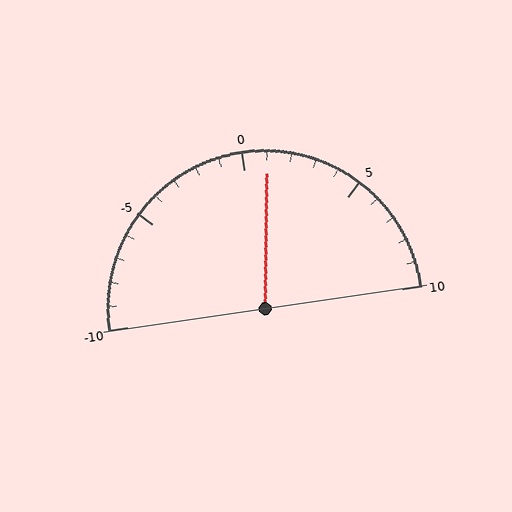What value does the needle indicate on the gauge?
The needle indicates approximately 1.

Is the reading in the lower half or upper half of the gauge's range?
The reading is in the upper half of the range (-10 to 10).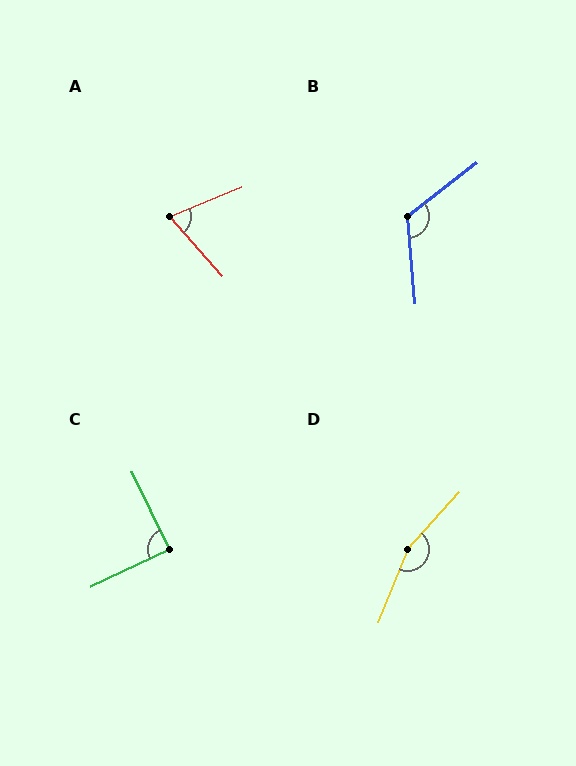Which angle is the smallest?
A, at approximately 71 degrees.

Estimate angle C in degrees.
Approximately 89 degrees.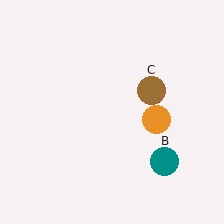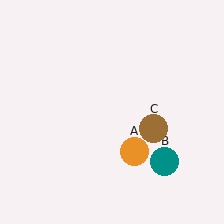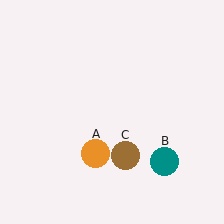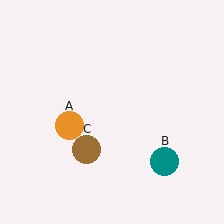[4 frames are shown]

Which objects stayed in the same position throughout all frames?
Teal circle (object B) remained stationary.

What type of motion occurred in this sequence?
The orange circle (object A), brown circle (object C) rotated clockwise around the center of the scene.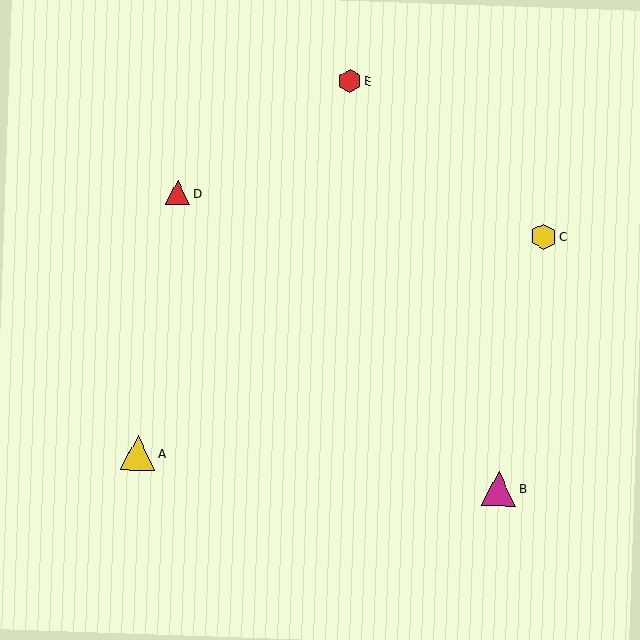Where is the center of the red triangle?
The center of the red triangle is at (178, 193).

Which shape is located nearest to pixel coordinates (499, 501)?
The magenta triangle (labeled B) at (499, 489) is nearest to that location.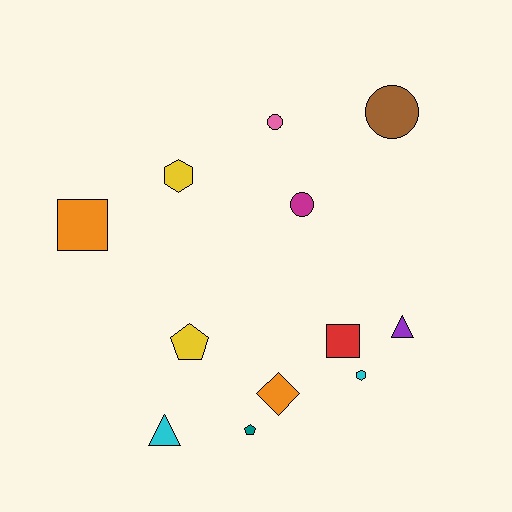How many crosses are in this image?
There are no crosses.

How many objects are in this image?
There are 12 objects.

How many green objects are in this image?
There are no green objects.